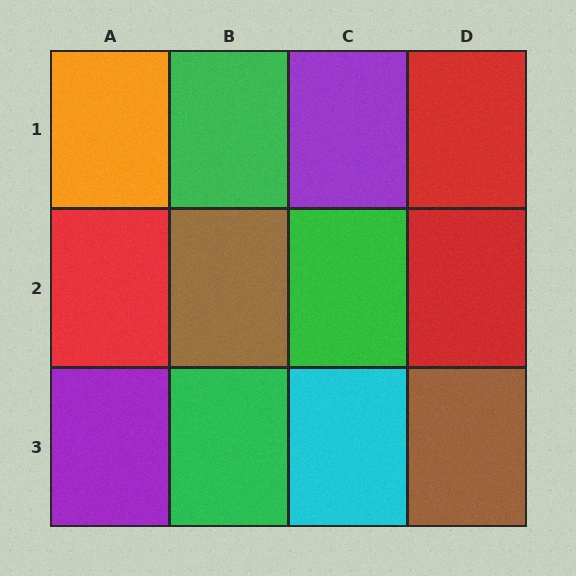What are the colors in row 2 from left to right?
Red, brown, green, red.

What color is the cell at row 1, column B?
Green.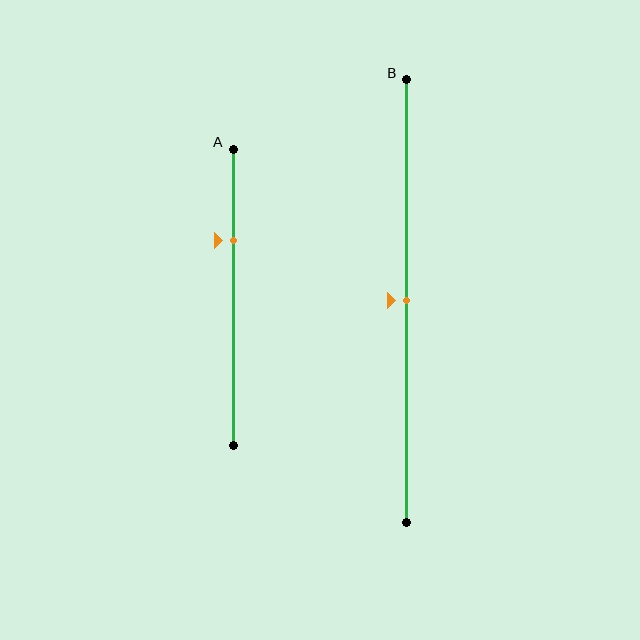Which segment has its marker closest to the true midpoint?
Segment B has its marker closest to the true midpoint.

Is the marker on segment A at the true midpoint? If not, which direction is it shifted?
No, the marker on segment A is shifted upward by about 19% of the segment length.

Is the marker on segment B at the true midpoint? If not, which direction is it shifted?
Yes, the marker on segment B is at the true midpoint.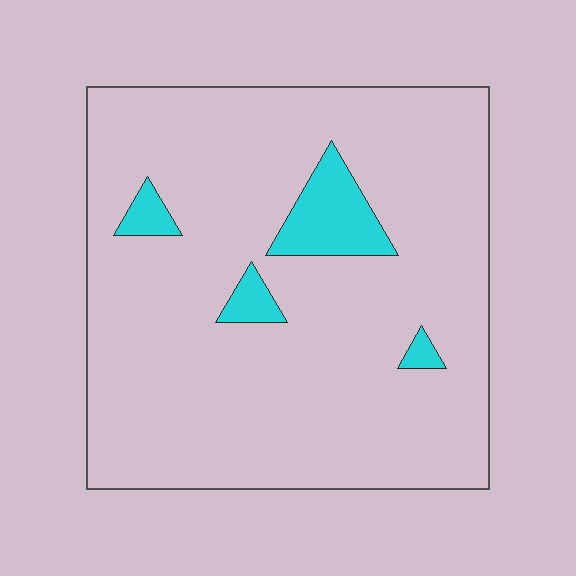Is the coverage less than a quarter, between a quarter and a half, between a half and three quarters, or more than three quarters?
Less than a quarter.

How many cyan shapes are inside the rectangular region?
4.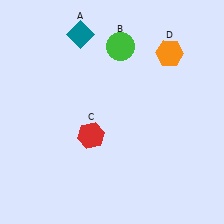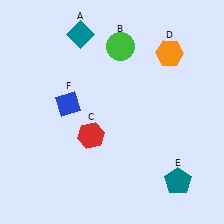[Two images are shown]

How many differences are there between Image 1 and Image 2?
There are 2 differences between the two images.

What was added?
A teal pentagon (E), a blue diamond (F) were added in Image 2.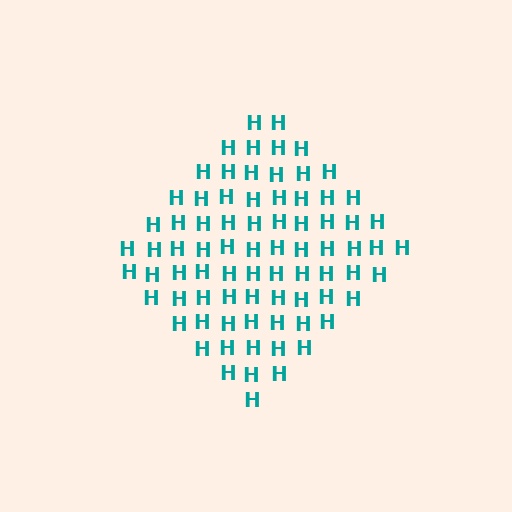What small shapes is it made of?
It is made of small letter H's.